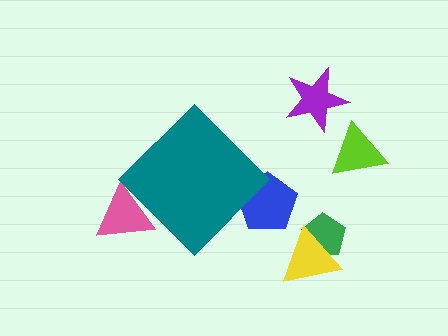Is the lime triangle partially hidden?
No, the lime triangle is fully visible.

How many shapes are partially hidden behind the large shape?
2 shapes are partially hidden.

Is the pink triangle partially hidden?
Yes, the pink triangle is partially hidden behind the teal diamond.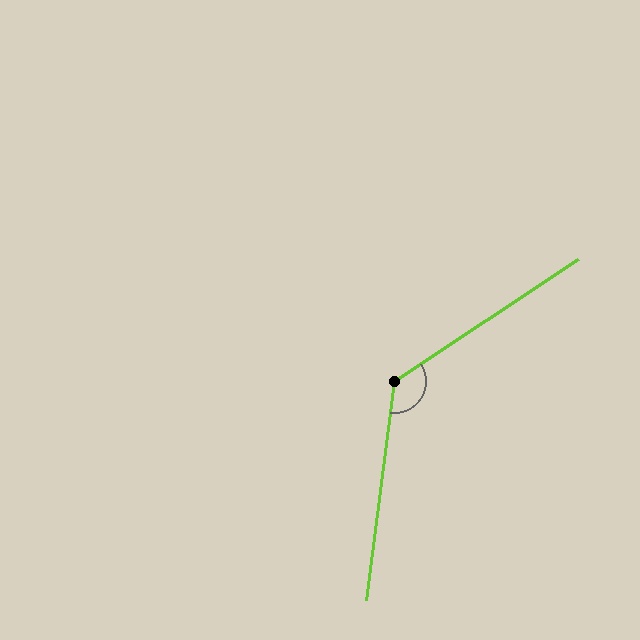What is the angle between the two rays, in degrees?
Approximately 131 degrees.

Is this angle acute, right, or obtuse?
It is obtuse.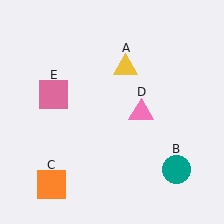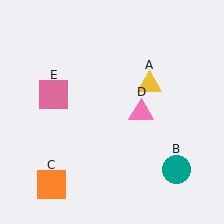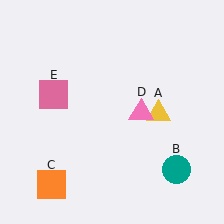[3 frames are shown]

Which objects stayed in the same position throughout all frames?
Teal circle (object B) and orange square (object C) and pink triangle (object D) and pink square (object E) remained stationary.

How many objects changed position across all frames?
1 object changed position: yellow triangle (object A).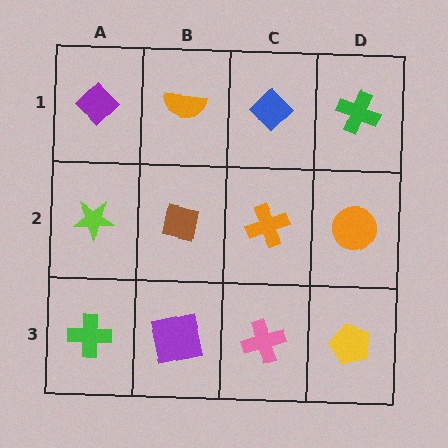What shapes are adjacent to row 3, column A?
A lime star (row 2, column A), a purple square (row 3, column B).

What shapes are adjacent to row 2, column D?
A green cross (row 1, column D), a yellow pentagon (row 3, column D), an orange cross (row 2, column C).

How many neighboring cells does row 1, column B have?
3.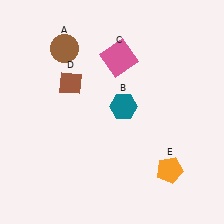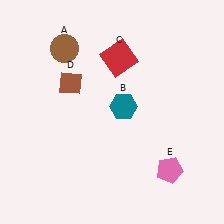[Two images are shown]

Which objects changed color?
C changed from pink to red. E changed from orange to pink.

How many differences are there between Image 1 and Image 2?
There are 2 differences between the two images.